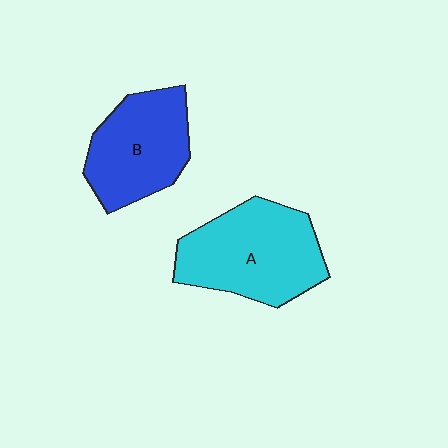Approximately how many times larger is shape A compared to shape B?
Approximately 1.2 times.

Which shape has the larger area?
Shape A (cyan).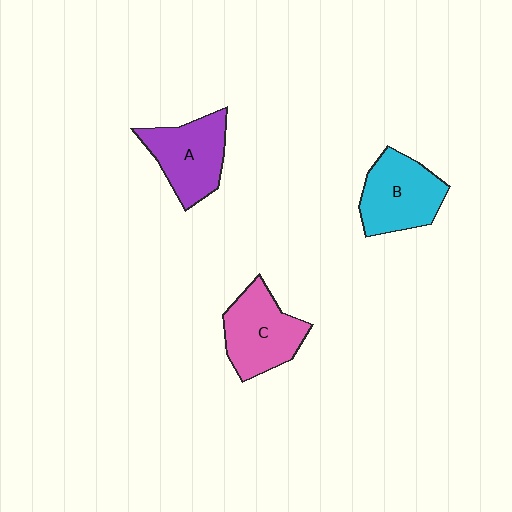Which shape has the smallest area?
Shape A (purple).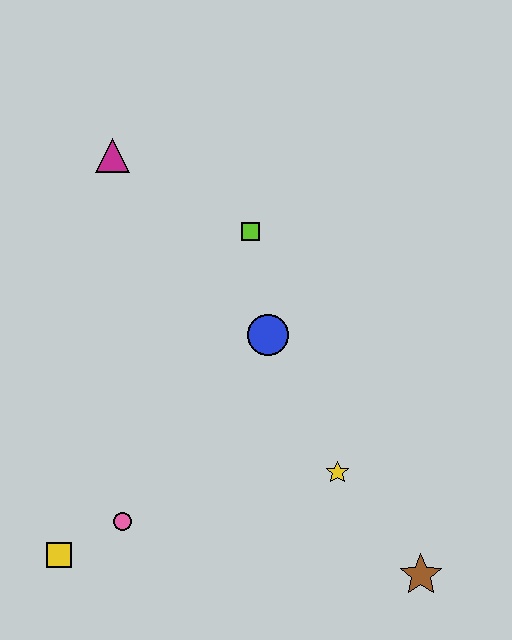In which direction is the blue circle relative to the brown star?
The blue circle is above the brown star.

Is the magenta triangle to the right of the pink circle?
No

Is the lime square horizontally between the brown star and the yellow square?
Yes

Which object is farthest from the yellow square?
The magenta triangle is farthest from the yellow square.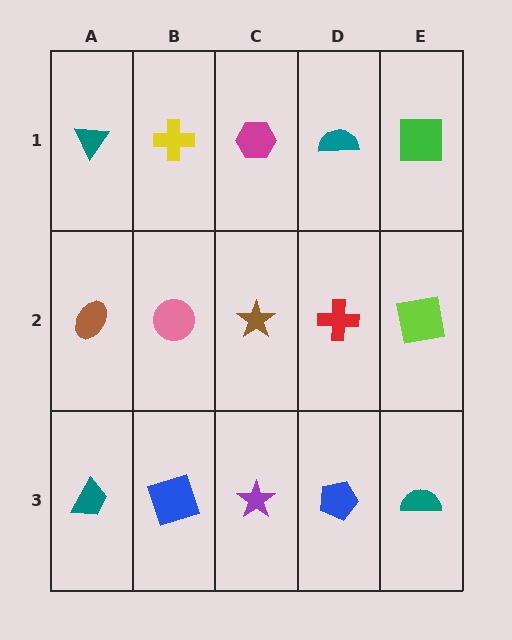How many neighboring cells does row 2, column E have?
3.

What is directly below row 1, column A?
A brown ellipse.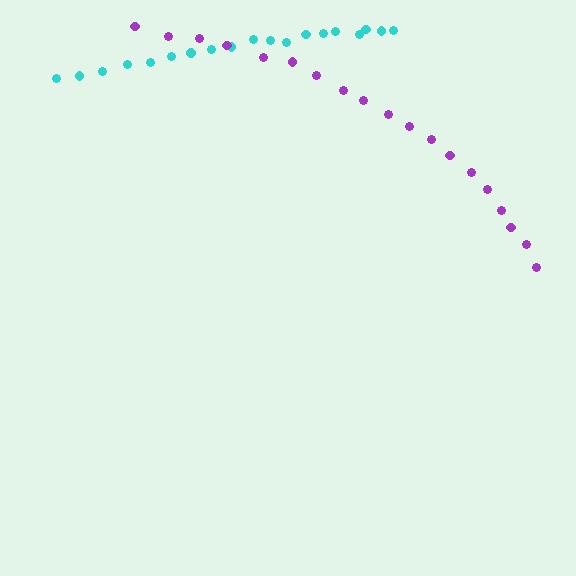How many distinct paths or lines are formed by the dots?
There are 2 distinct paths.